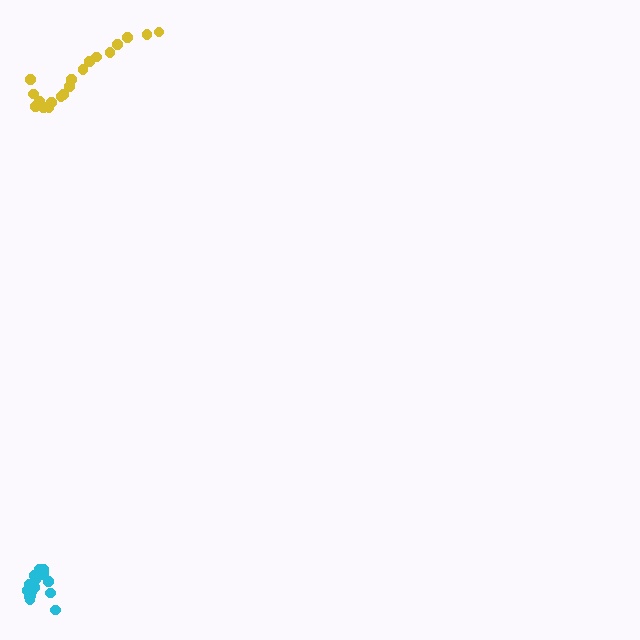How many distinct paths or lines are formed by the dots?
There are 2 distinct paths.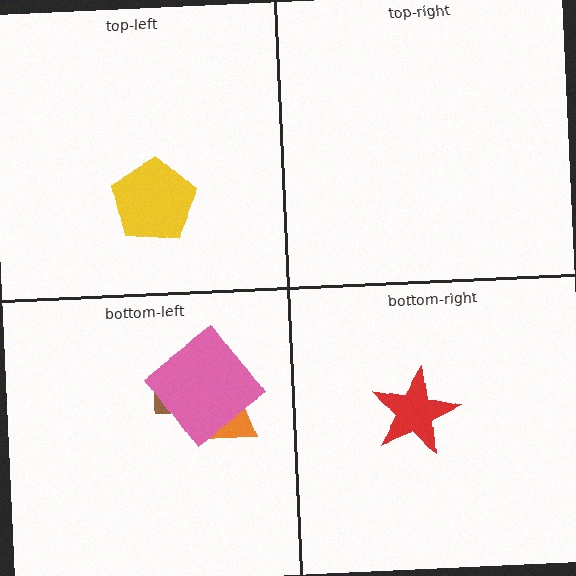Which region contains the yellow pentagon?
The top-left region.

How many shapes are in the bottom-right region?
1.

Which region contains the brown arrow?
The bottom-left region.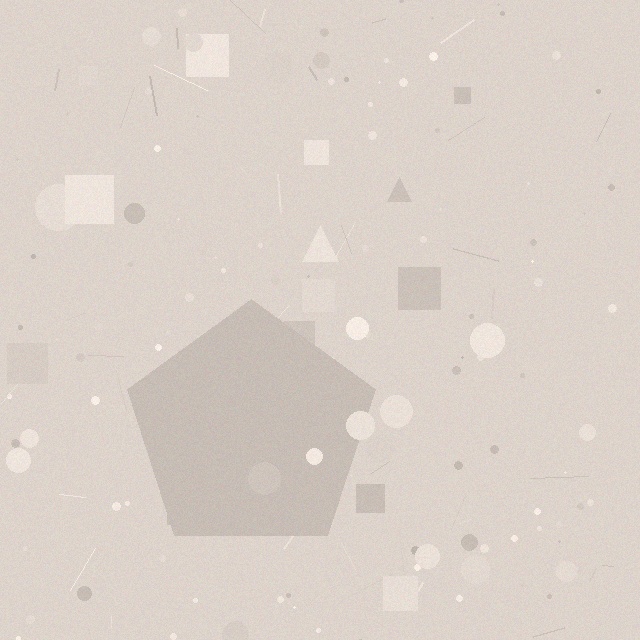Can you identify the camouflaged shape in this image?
The camouflaged shape is a pentagon.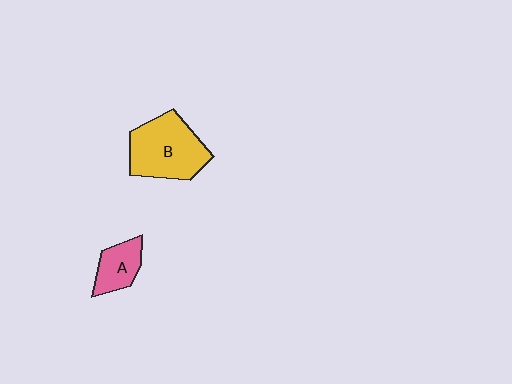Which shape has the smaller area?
Shape A (pink).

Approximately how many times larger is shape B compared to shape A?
Approximately 2.2 times.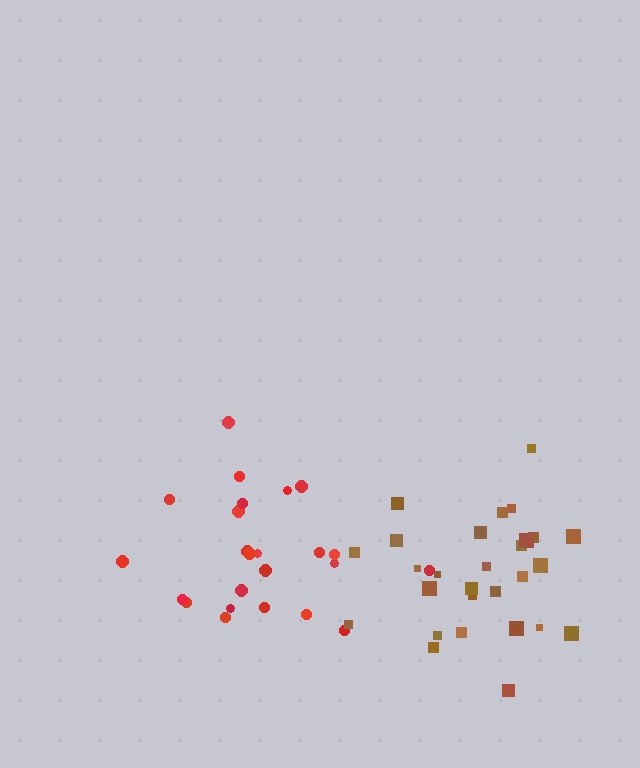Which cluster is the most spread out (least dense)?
Red.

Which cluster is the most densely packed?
Brown.